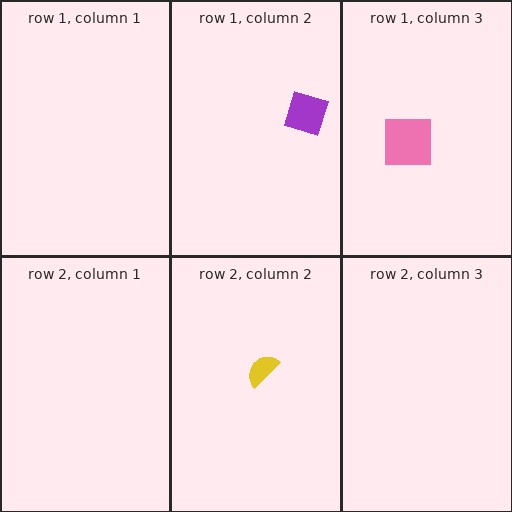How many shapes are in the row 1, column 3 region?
1.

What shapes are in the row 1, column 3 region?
The pink square.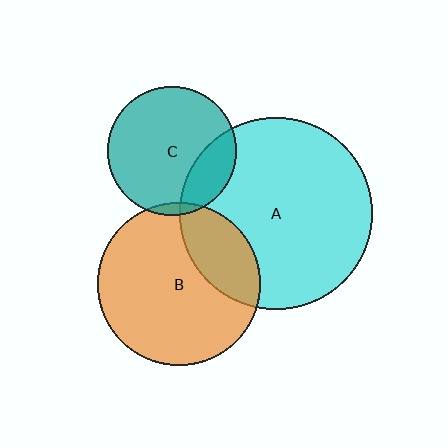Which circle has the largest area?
Circle A (cyan).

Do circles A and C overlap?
Yes.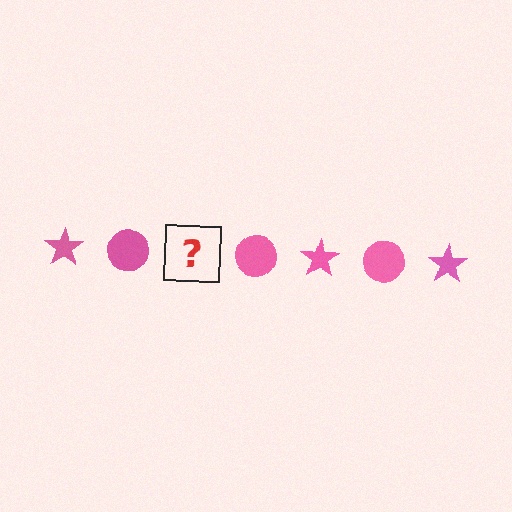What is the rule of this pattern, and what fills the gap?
The rule is that the pattern cycles through star, circle shapes in pink. The gap should be filled with a pink star.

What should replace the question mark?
The question mark should be replaced with a pink star.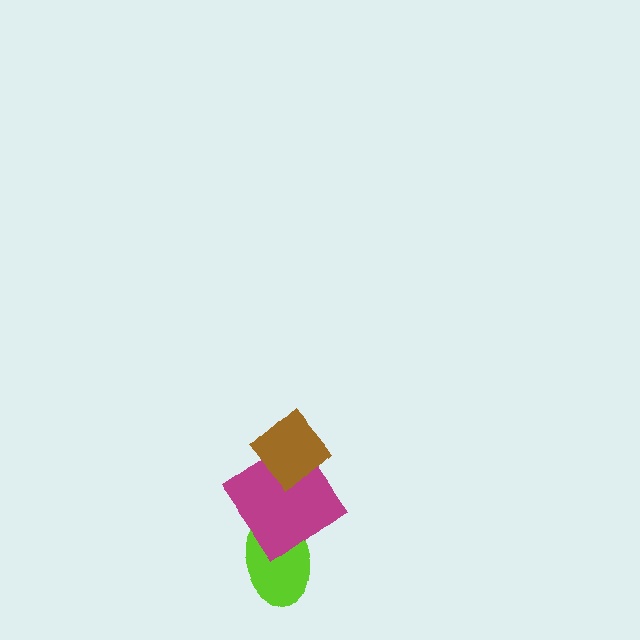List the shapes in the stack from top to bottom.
From top to bottom: the brown diamond, the magenta diamond, the lime ellipse.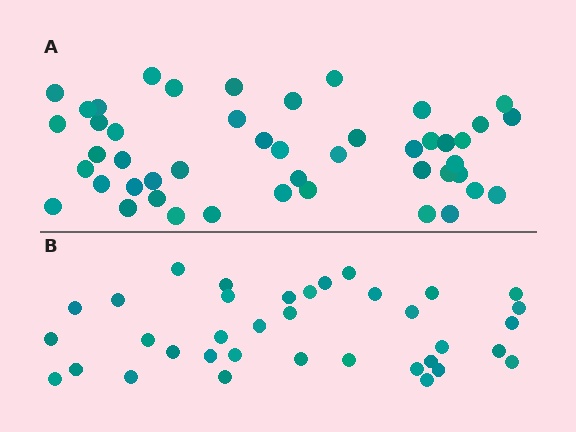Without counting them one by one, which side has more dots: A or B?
Region A (the top region) has more dots.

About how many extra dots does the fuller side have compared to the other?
Region A has roughly 12 or so more dots than region B.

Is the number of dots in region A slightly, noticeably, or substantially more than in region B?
Region A has noticeably more, but not dramatically so. The ratio is roughly 1.3 to 1.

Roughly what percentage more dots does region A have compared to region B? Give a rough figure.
About 30% more.